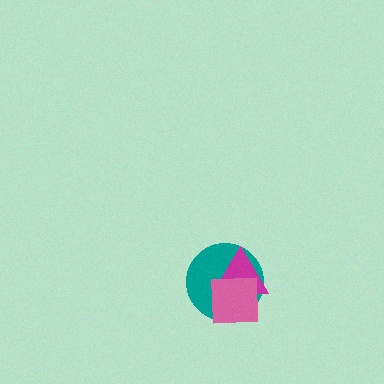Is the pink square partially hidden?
No, no other shape covers it.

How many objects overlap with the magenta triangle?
2 objects overlap with the magenta triangle.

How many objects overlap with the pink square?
2 objects overlap with the pink square.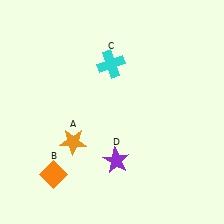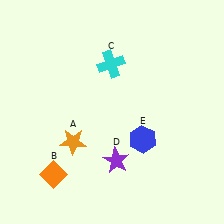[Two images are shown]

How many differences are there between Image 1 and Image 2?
There is 1 difference between the two images.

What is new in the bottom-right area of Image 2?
A blue hexagon (E) was added in the bottom-right area of Image 2.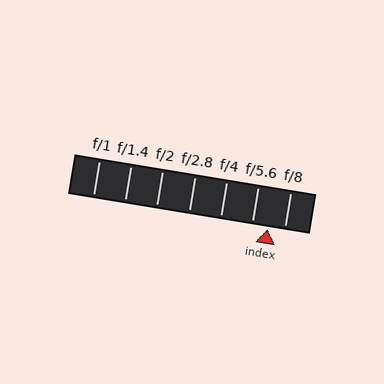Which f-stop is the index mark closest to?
The index mark is closest to f/5.6.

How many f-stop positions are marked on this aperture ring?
There are 7 f-stop positions marked.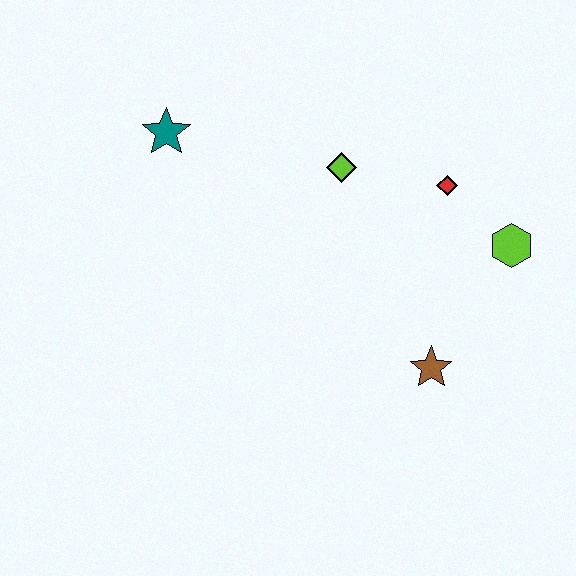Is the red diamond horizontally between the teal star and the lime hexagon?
Yes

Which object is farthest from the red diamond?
The teal star is farthest from the red diamond.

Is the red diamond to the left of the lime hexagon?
Yes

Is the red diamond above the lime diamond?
No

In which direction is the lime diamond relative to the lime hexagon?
The lime diamond is to the left of the lime hexagon.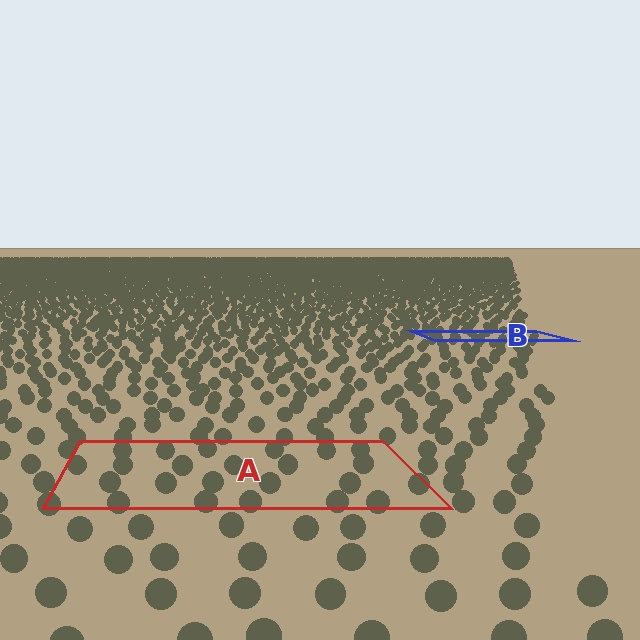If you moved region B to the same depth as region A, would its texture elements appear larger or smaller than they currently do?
They would appear larger. At a closer depth, the same texture elements are projected at a bigger on-screen size.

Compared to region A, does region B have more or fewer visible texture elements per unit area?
Region B has more texture elements per unit area — they are packed more densely because it is farther away.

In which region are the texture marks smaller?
The texture marks are smaller in region B, because it is farther away.